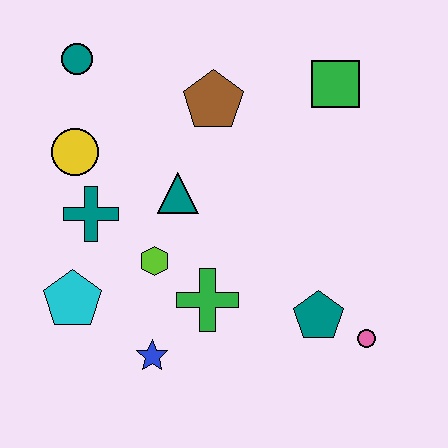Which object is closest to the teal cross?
The yellow circle is closest to the teal cross.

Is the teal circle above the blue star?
Yes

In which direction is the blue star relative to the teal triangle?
The blue star is below the teal triangle.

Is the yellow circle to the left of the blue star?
Yes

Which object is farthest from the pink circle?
The teal circle is farthest from the pink circle.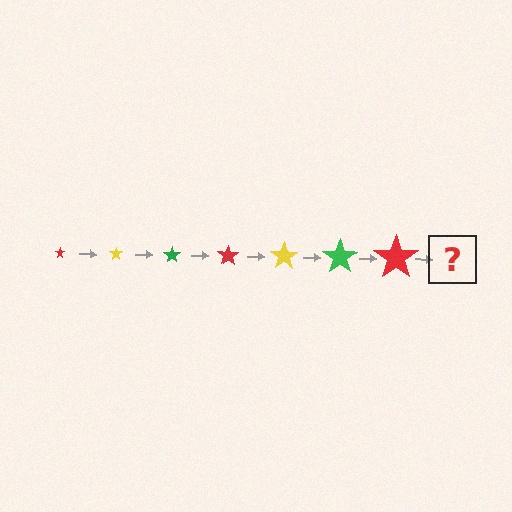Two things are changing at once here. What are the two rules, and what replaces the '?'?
The two rules are that the star grows larger each step and the color cycles through red, yellow, and green. The '?' should be a yellow star, larger than the previous one.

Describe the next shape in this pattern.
It should be a yellow star, larger than the previous one.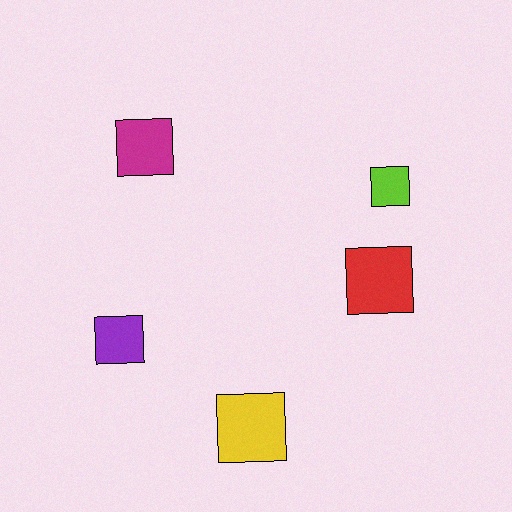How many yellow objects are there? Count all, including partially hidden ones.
There is 1 yellow object.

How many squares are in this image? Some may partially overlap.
There are 5 squares.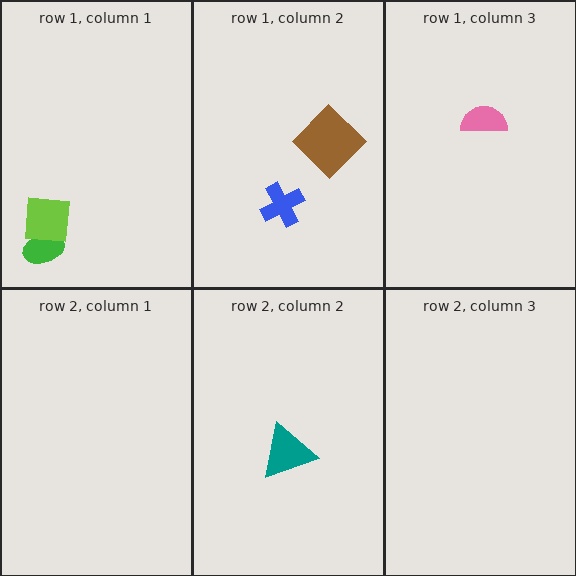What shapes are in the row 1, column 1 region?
The green ellipse, the lime square.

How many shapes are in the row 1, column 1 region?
2.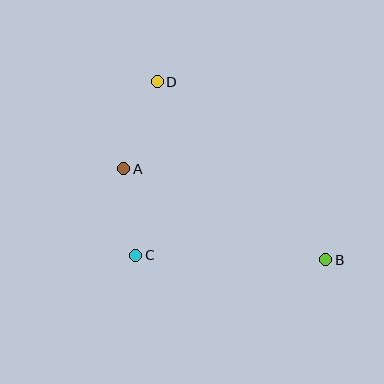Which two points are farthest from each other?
Points B and D are farthest from each other.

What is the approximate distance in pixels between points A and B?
The distance between A and B is approximately 221 pixels.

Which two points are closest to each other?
Points A and C are closest to each other.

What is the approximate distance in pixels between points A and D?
The distance between A and D is approximately 93 pixels.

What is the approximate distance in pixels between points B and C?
The distance between B and C is approximately 190 pixels.